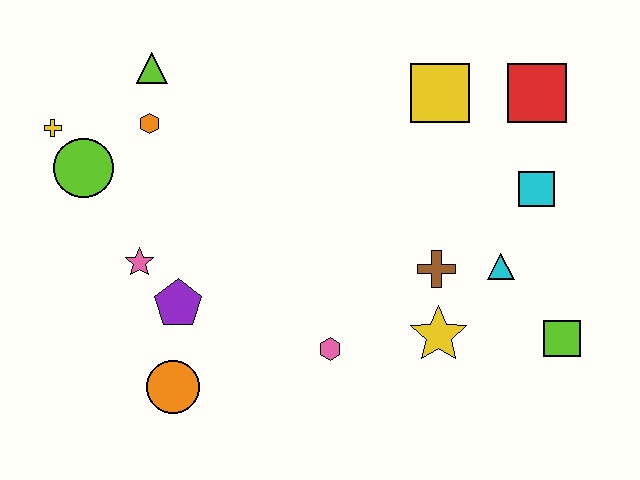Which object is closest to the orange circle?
The purple pentagon is closest to the orange circle.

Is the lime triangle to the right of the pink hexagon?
No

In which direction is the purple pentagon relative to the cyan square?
The purple pentagon is to the left of the cyan square.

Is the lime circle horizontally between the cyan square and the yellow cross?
Yes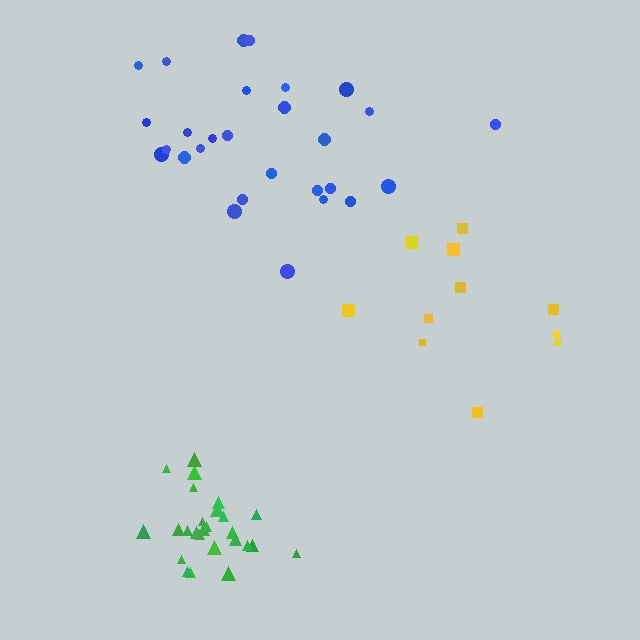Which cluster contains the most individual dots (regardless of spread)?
Blue (28).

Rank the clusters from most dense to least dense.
green, blue, yellow.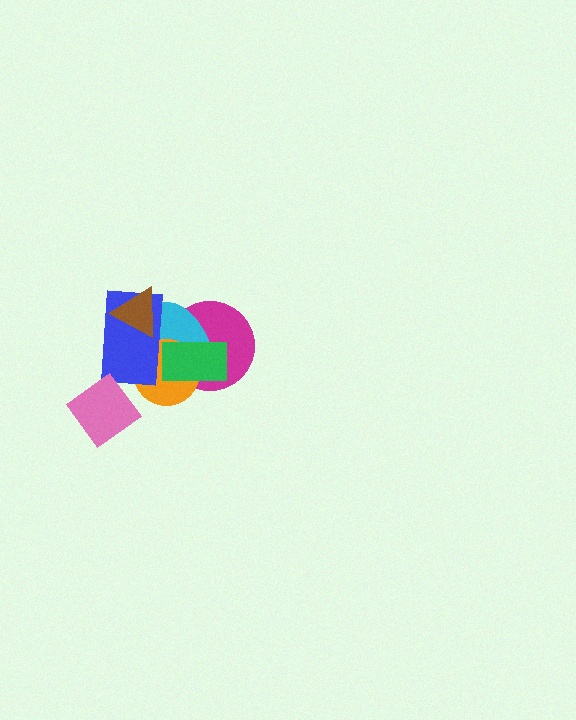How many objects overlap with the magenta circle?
4 objects overlap with the magenta circle.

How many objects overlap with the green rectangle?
4 objects overlap with the green rectangle.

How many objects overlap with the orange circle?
4 objects overlap with the orange circle.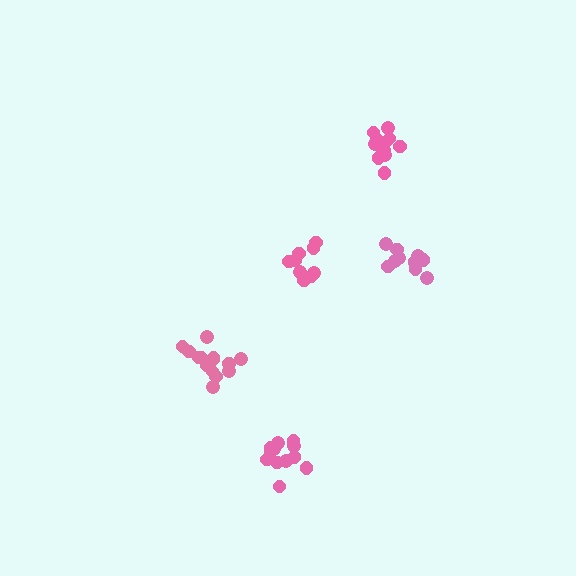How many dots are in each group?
Group 1: 12 dots, Group 2: 11 dots, Group 3: 12 dots, Group 4: 14 dots, Group 5: 9 dots (58 total).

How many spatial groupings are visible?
There are 5 spatial groupings.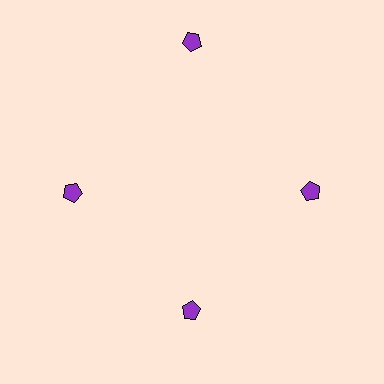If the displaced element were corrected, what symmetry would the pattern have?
It would have 4-fold rotational symmetry — the pattern would map onto itself every 90 degrees.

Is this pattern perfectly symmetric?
No. The 4 purple pentagons are arranged in a ring, but one element near the 12 o'clock position is pushed outward from the center, breaking the 4-fold rotational symmetry.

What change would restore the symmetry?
The symmetry would be restored by moving it inward, back onto the ring so that all 4 pentagons sit at equal angles and equal distance from the center.